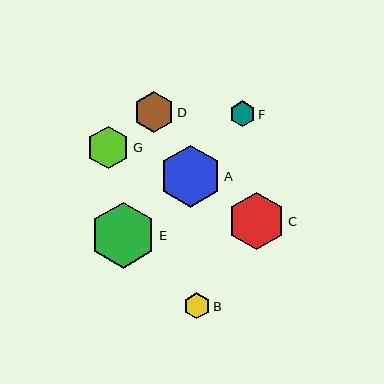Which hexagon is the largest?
Hexagon E is the largest with a size of approximately 66 pixels.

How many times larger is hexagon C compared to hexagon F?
Hexagon C is approximately 2.2 times the size of hexagon F.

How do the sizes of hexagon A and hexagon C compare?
Hexagon A and hexagon C are approximately the same size.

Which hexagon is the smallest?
Hexagon F is the smallest with a size of approximately 26 pixels.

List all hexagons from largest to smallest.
From largest to smallest: E, A, C, G, D, B, F.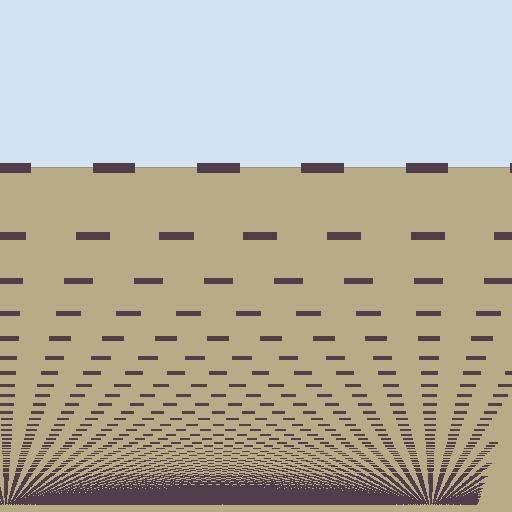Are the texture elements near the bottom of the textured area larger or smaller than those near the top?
Smaller. The gradient is inverted — elements near the bottom are smaller and denser.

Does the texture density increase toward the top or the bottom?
Density increases toward the bottom.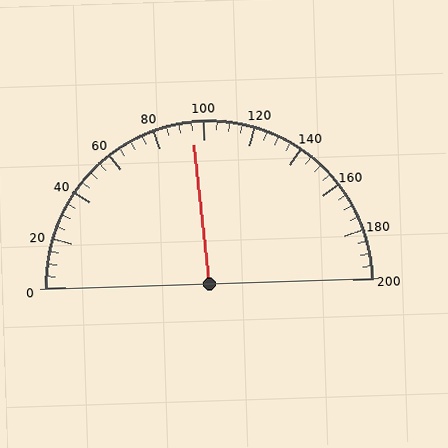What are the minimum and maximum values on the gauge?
The gauge ranges from 0 to 200.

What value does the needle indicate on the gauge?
The needle indicates approximately 95.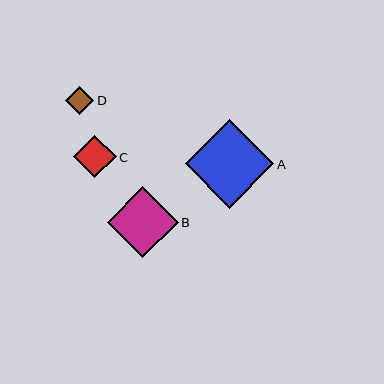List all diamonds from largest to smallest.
From largest to smallest: A, B, C, D.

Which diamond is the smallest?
Diamond D is the smallest with a size of approximately 28 pixels.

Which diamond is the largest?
Diamond A is the largest with a size of approximately 89 pixels.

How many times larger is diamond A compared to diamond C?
Diamond A is approximately 2.1 times the size of diamond C.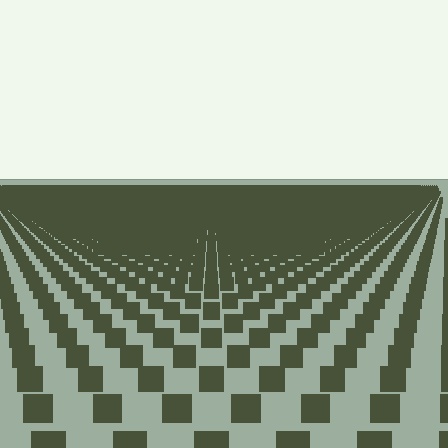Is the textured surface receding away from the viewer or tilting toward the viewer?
The surface is receding away from the viewer. Texture elements get smaller and denser toward the top.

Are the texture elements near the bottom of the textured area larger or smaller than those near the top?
Larger. Near the bottom, elements are closer to the viewer and appear at a bigger on-screen size.